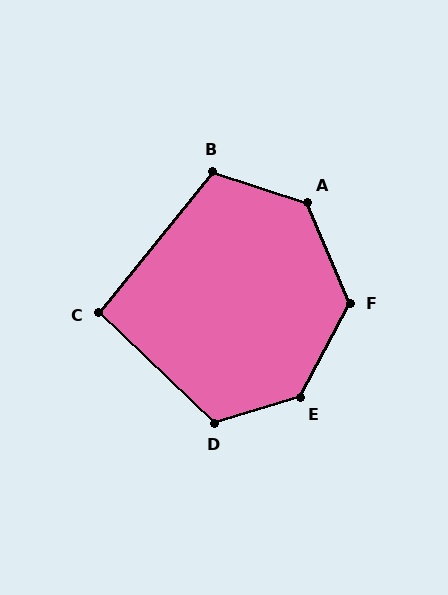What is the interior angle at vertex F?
Approximately 129 degrees (obtuse).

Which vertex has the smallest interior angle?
C, at approximately 95 degrees.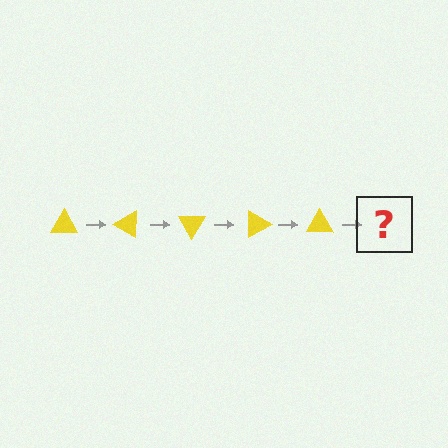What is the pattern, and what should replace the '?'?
The pattern is that the triangle rotates 30 degrees each step. The '?' should be a yellow triangle rotated 150 degrees.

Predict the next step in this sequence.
The next step is a yellow triangle rotated 150 degrees.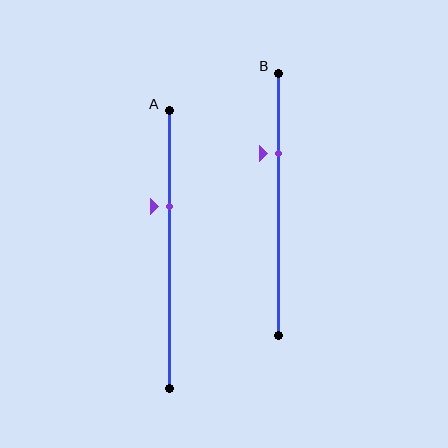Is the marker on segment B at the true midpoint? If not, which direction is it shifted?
No, the marker on segment B is shifted upward by about 20% of the segment length.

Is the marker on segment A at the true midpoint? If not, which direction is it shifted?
No, the marker on segment A is shifted upward by about 16% of the segment length.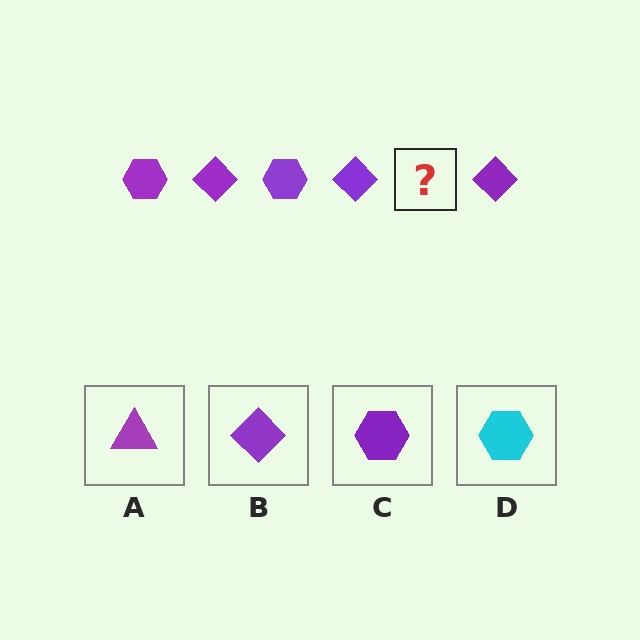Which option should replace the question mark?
Option C.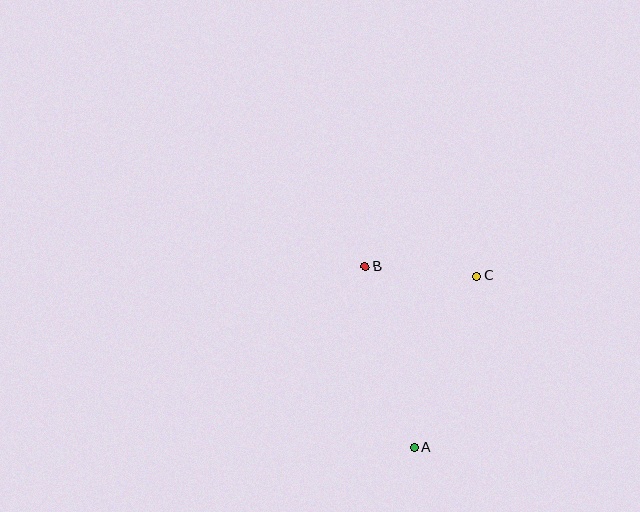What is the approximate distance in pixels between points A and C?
The distance between A and C is approximately 183 pixels.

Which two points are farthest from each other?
Points A and B are farthest from each other.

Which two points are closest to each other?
Points B and C are closest to each other.